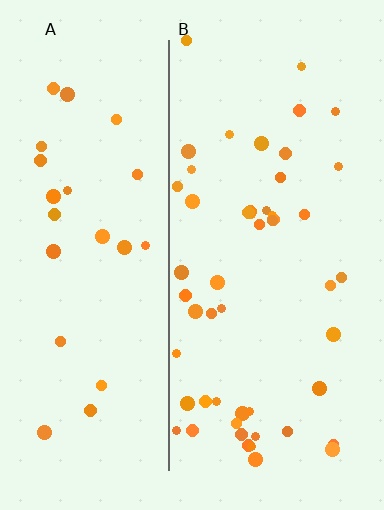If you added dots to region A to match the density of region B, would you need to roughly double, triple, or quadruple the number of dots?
Approximately double.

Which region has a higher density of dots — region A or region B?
B (the right).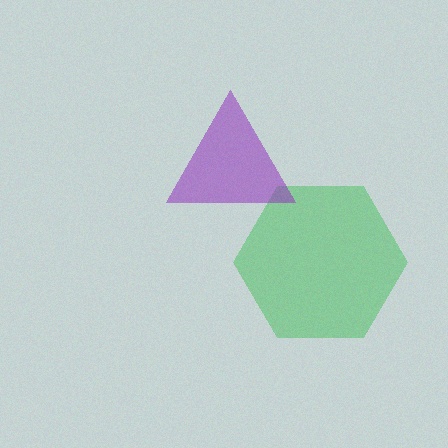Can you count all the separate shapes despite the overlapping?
Yes, there are 2 separate shapes.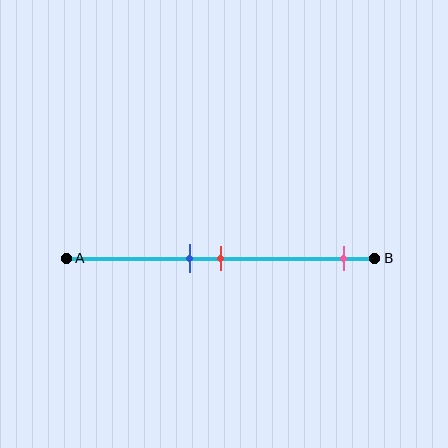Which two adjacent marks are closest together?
The blue and red marks are the closest adjacent pair.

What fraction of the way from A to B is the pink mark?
The pink mark is approximately 90% (0.9) of the way from A to B.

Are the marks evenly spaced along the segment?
No, the marks are not evenly spaced.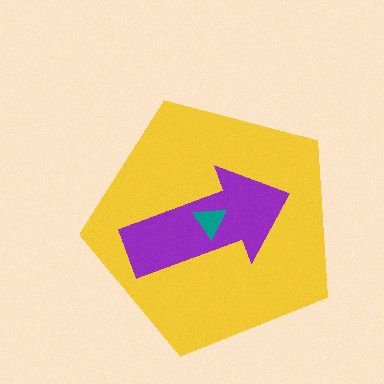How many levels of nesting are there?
3.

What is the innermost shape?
The teal triangle.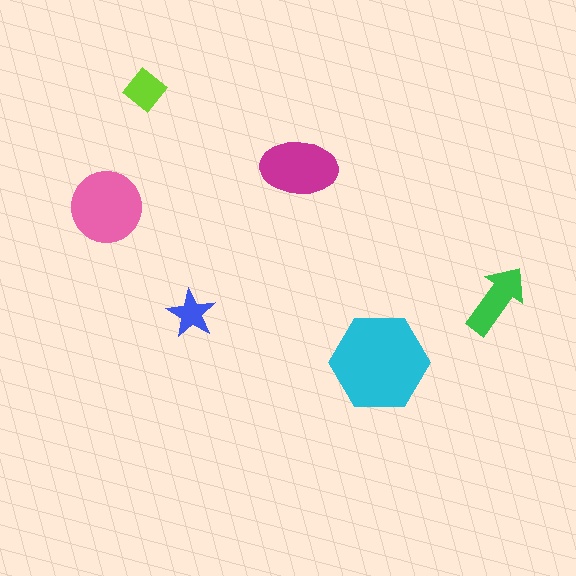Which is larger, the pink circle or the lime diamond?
The pink circle.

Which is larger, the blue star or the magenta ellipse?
The magenta ellipse.